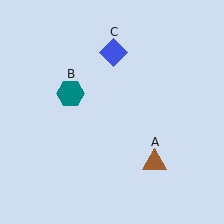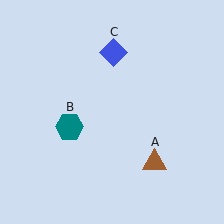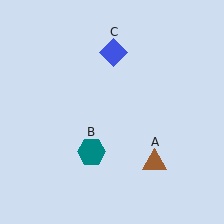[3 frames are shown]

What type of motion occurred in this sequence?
The teal hexagon (object B) rotated counterclockwise around the center of the scene.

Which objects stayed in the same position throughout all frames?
Brown triangle (object A) and blue diamond (object C) remained stationary.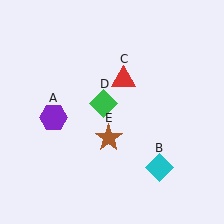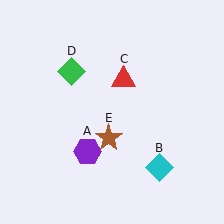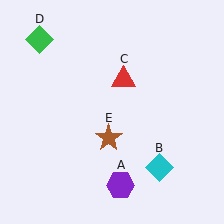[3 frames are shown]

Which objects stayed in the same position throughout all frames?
Cyan diamond (object B) and red triangle (object C) and brown star (object E) remained stationary.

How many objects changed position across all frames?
2 objects changed position: purple hexagon (object A), green diamond (object D).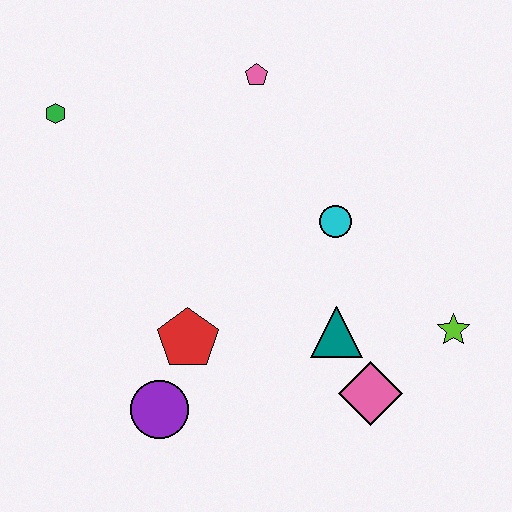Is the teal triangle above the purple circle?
Yes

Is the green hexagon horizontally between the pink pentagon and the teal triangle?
No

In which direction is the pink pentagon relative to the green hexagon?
The pink pentagon is to the right of the green hexagon.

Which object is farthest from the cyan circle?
The green hexagon is farthest from the cyan circle.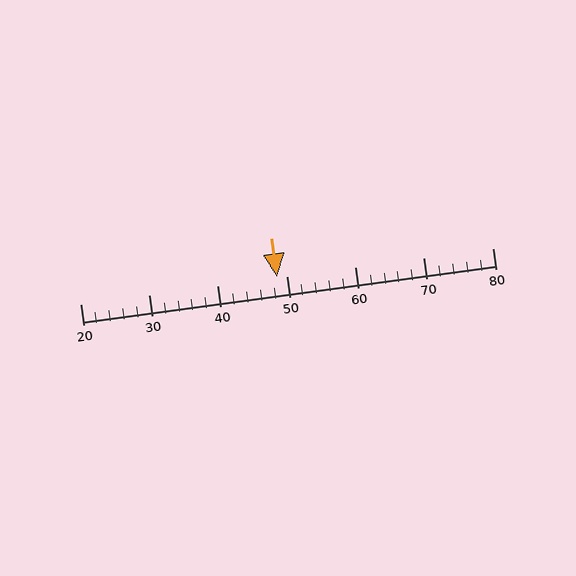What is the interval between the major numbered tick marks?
The major tick marks are spaced 10 units apart.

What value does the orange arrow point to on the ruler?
The orange arrow points to approximately 49.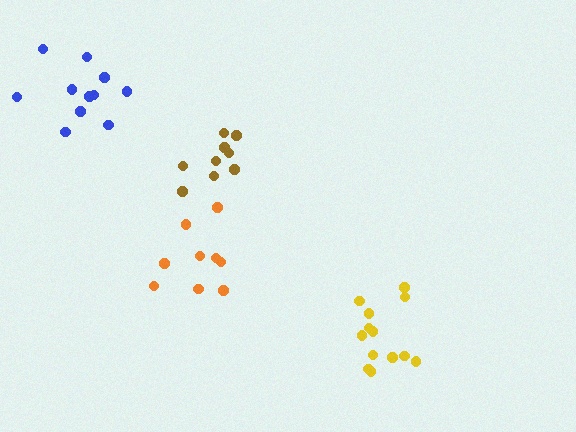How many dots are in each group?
Group 1: 13 dots, Group 2: 9 dots, Group 3: 9 dots, Group 4: 11 dots (42 total).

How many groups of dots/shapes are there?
There are 4 groups.